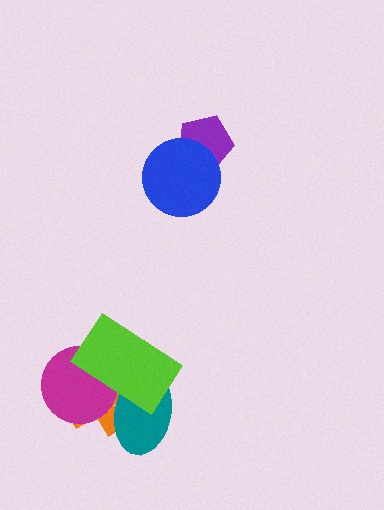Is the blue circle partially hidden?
No, no other shape covers it.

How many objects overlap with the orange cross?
3 objects overlap with the orange cross.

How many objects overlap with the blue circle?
1 object overlaps with the blue circle.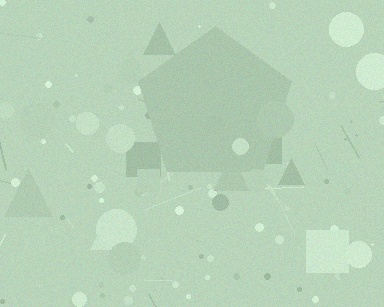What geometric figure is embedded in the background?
A pentagon is embedded in the background.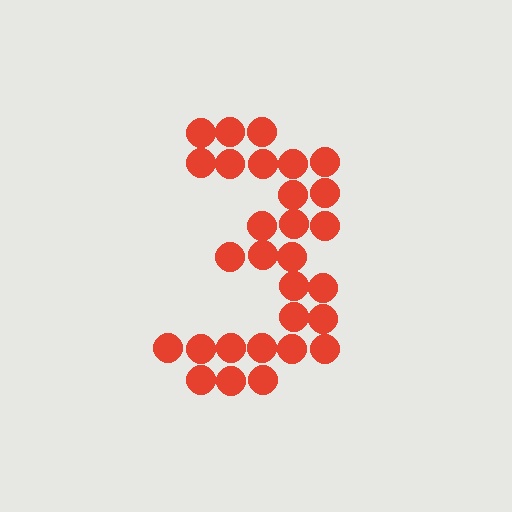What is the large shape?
The large shape is the digit 3.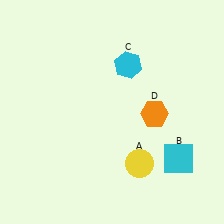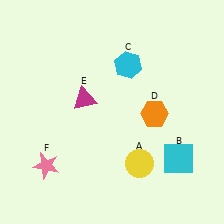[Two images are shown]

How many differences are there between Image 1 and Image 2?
There are 2 differences between the two images.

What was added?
A magenta triangle (E), a pink star (F) were added in Image 2.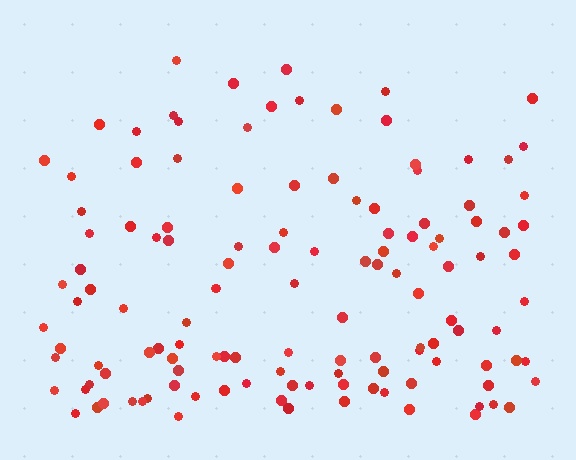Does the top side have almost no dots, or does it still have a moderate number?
Still a moderate number, just noticeably fewer than the bottom.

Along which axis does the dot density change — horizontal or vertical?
Vertical.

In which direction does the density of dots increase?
From top to bottom, with the bottom side densest.